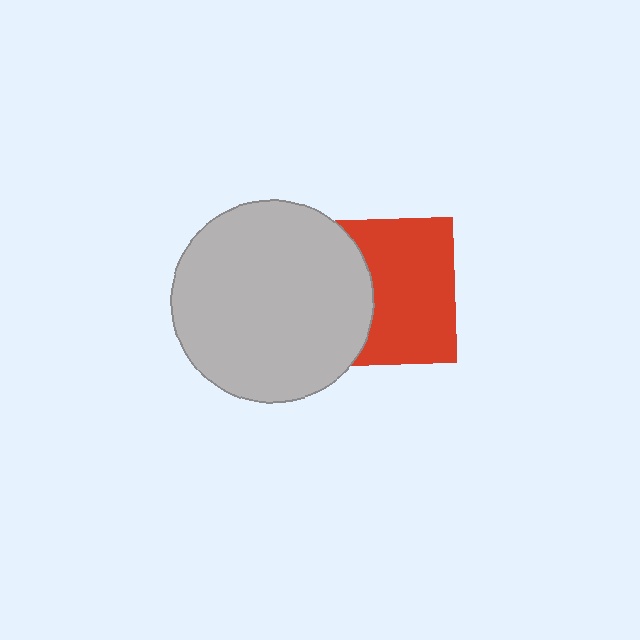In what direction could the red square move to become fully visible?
The red square could move right. That would shift it out from behind the light gray circle entirely.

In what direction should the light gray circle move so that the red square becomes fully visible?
The light gray circle should move left. That is the shortest direction to clear the overlap and leave the red square fully visible.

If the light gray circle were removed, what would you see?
You would see the complete red square.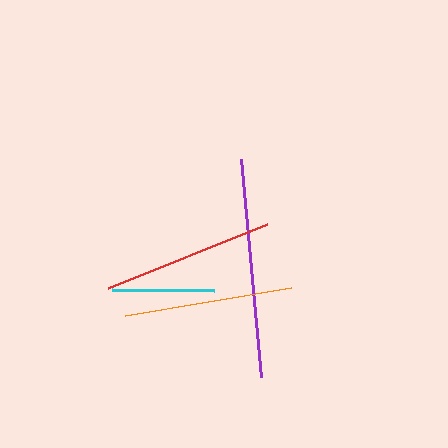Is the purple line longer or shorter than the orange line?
The purple line is longer than the orange line.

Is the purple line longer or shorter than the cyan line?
The purple line is longer than the cyan line.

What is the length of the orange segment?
The orange segment is approximately 168 pixels long.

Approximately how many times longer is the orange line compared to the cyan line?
The orange line is approximately 1.7 times the length of the cyan line.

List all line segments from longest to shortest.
From longest to shortest: purple, red, orange, cyan.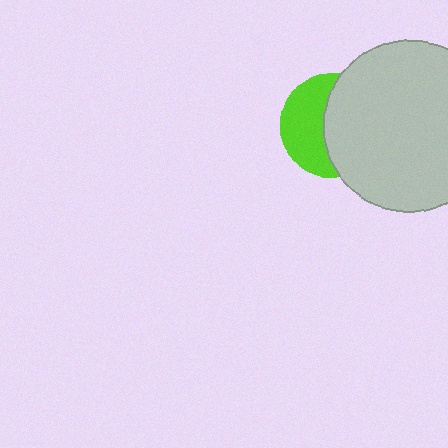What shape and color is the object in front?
The object in front is a light gray circle.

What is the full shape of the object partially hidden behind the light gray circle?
The partially hidden object is a lime circle.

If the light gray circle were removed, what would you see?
You would see the complete lime circle.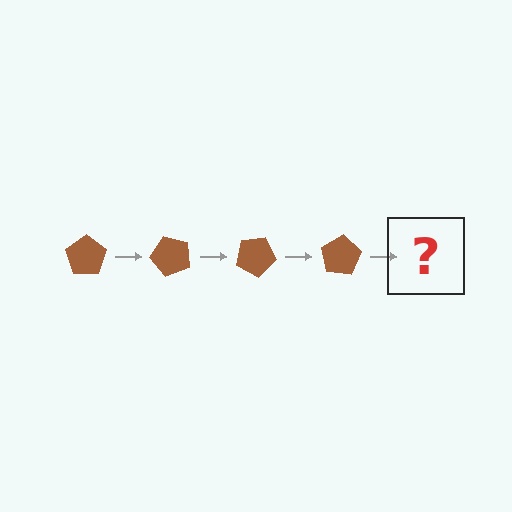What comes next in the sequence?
The next element should be a brown pentagon rotated 200 degrees.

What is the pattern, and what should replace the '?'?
The pattern is that the pentagon rotates 50 degrees each step. The '?' should be a brown pentagon rotated 200 degrees.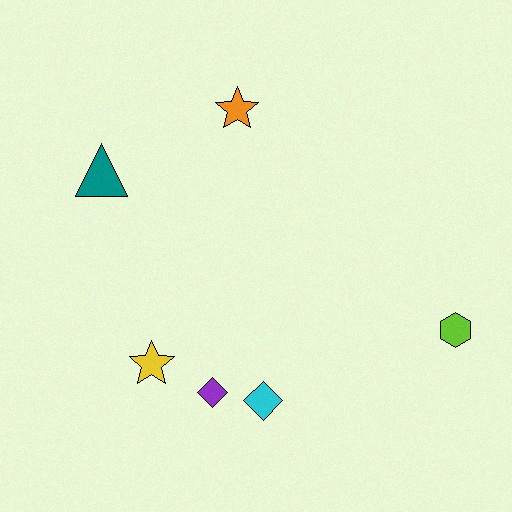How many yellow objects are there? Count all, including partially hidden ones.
There is 1 yellow object.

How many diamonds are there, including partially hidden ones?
There are 2 diamonds.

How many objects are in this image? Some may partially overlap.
There are 6 objects.